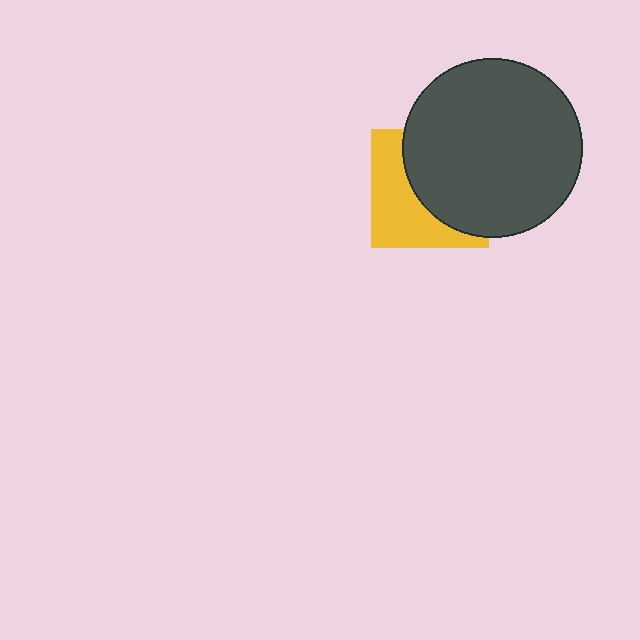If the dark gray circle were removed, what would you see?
You would see the complete yellow square.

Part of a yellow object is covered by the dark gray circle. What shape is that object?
It is a square.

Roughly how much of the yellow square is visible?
A small part of it is visible (roughly 44%).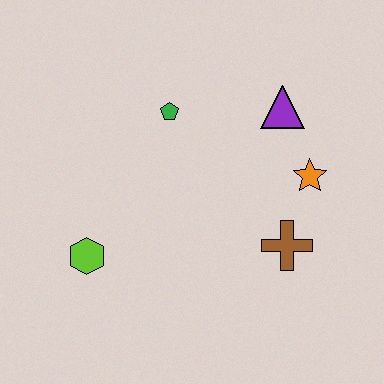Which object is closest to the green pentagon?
The purple triangle is closest to the green pentagon.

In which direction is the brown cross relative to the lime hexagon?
The brown cross is to the right of the lime hexagon.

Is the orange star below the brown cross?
No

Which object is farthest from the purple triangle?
The lime hexagon is farthest from the purple triangle.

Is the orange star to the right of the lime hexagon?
Yes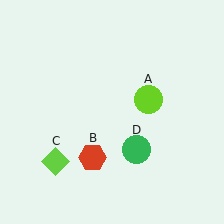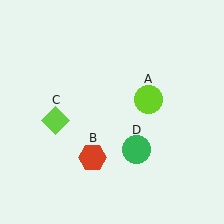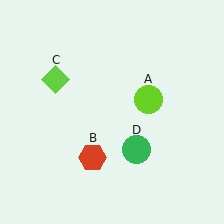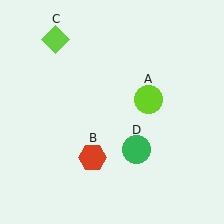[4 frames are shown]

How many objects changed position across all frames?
1 object changed position: lime diamond (object C).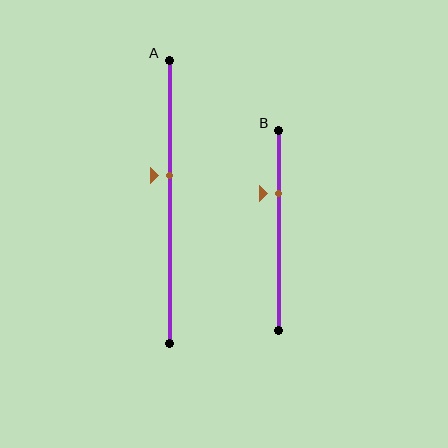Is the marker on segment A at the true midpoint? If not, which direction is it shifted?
No, the marker on segment A is shifted upward by about 9% of the segment length.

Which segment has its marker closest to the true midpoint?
Segment A has its marker closest to the true midpoint.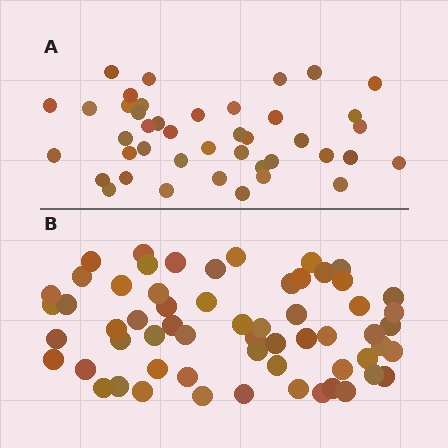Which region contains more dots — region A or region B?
Region B (the bottom region) has more dots.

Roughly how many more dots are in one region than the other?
Region B has approximately 20 more dots than region A.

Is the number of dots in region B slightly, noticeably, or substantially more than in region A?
Region B has noticeably more, but not dramatically so. The ratio is roughly 1.4 to 1.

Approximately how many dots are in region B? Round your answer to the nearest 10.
About 60 dots.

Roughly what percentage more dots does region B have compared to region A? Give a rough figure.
About 45% more.